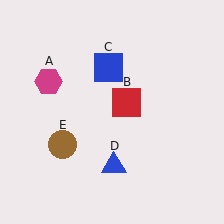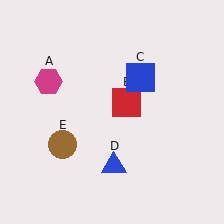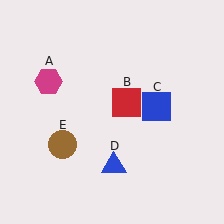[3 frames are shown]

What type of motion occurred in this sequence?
The blue square (object C) rotated clockwise around the center of the scene.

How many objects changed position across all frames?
1 object changed position: blue square (object C).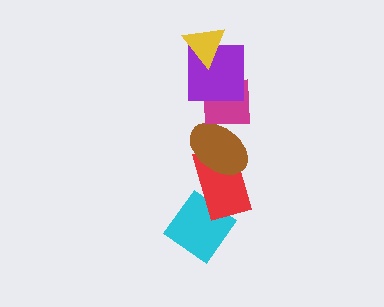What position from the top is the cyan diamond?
The cyan diamond is 6th from the top.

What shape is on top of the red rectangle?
The brown ellipse is on top of the red rectangle.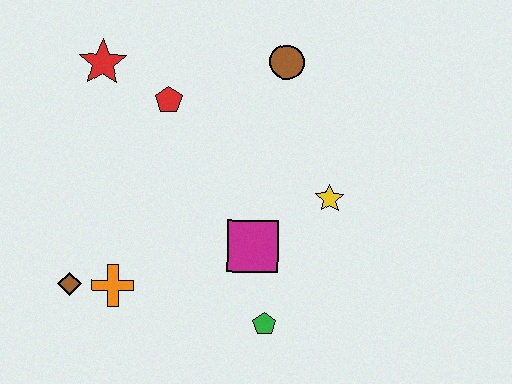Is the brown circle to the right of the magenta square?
Yes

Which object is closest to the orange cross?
The brown diamond is closest to the orange cross.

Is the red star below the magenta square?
No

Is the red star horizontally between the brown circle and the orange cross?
No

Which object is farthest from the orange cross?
The brown circle is farthest from the orange cross.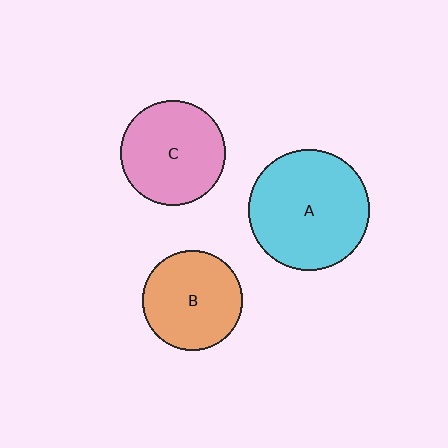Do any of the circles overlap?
No, none of the circles overlap.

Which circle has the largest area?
Circle A (cyan).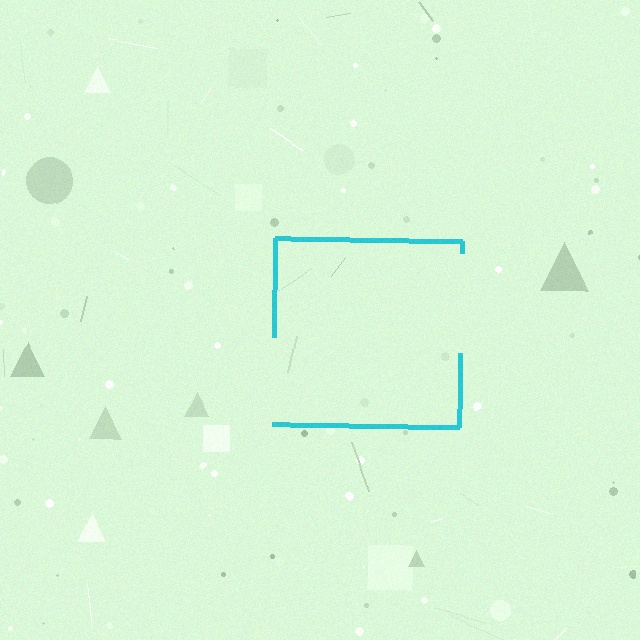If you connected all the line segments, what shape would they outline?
They would outline a square.